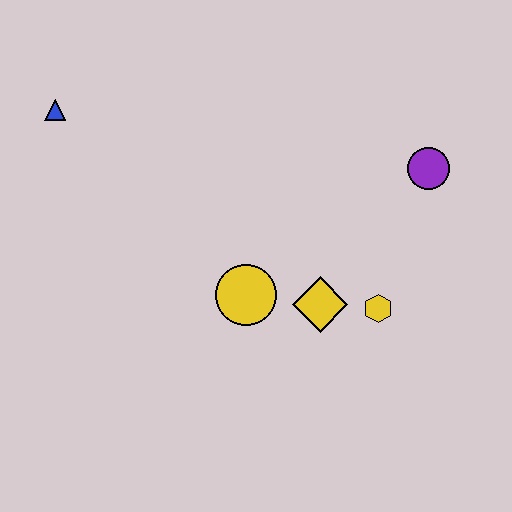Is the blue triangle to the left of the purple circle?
Yes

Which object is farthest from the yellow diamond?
The blue triangle is farthest from the yellow diamond.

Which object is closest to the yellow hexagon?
The yellow diamond is closest to the yellow hexagon.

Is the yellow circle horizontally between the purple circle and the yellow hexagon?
No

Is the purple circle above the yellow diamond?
Yes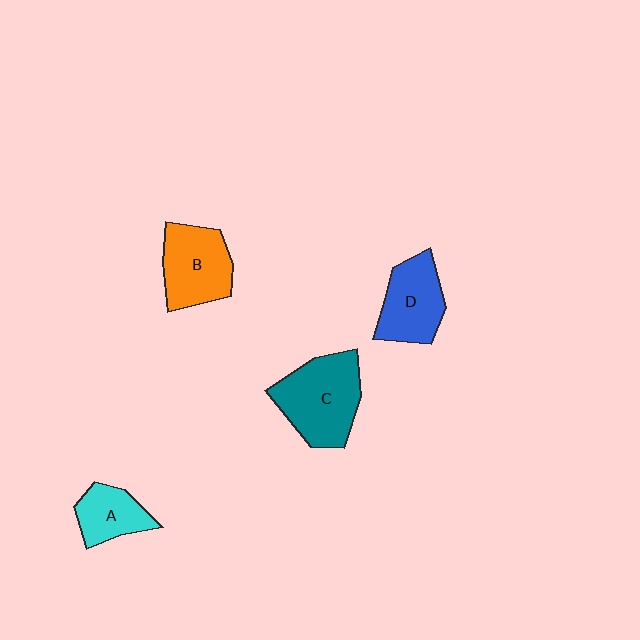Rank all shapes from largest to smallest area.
From largest to smallest: C (teal), B (orange), D (blue), A (cyan).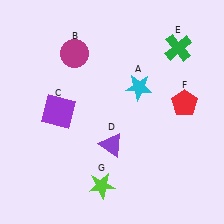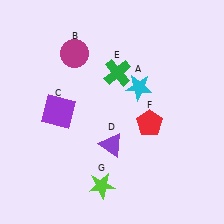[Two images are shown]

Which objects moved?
The objects that moved are: the green cross (E), the red pentagon (F).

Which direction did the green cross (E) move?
The green cross (E) moved left.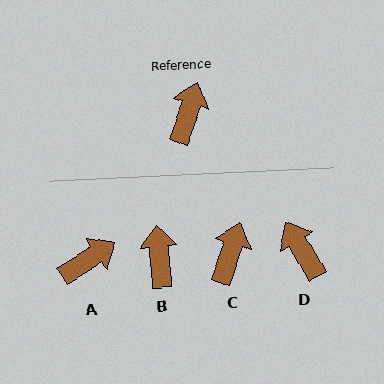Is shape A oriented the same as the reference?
No, it is off by about 39 degrees.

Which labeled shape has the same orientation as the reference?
C.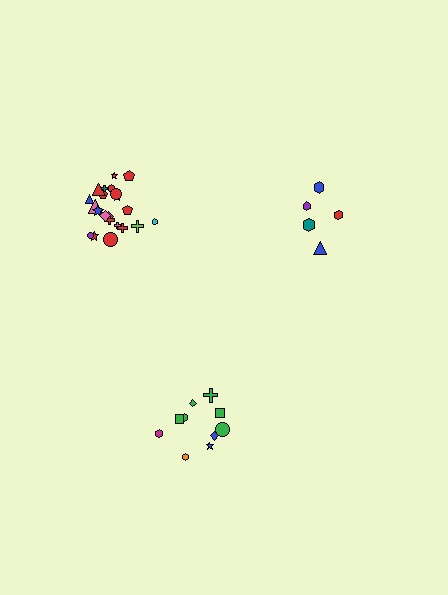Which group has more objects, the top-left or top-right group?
The top-left group.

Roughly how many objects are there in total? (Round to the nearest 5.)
Roughly 35 objects in total.